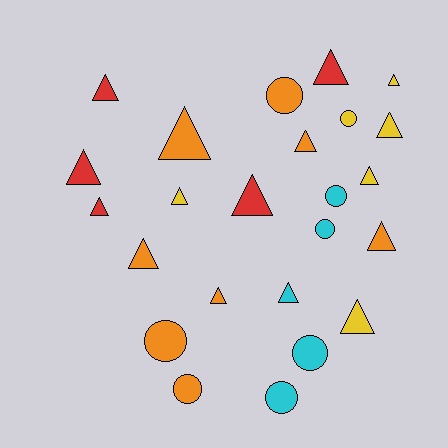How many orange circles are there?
There are 3 orange circles.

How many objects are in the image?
There are 24 objects.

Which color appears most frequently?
Orange, with 8 objects.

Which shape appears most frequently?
Triangle, with 16 objects.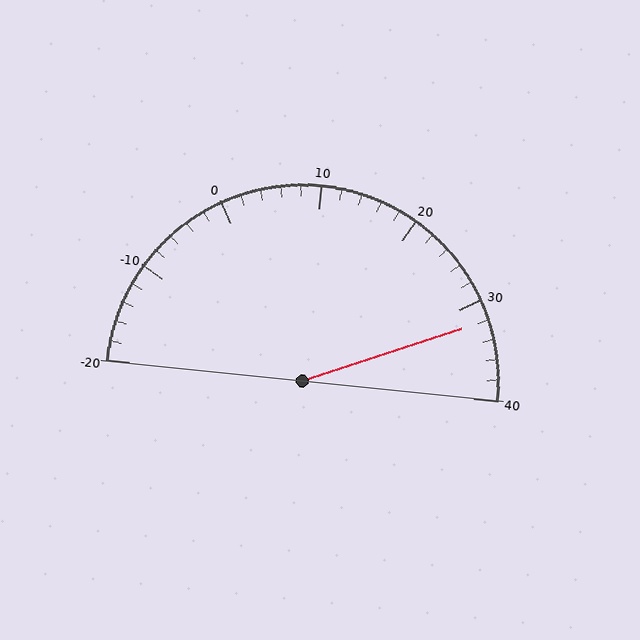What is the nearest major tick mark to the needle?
The nearest major tick mark is 30.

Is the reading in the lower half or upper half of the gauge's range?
The reading is in the upper half of the range (-20 to 40).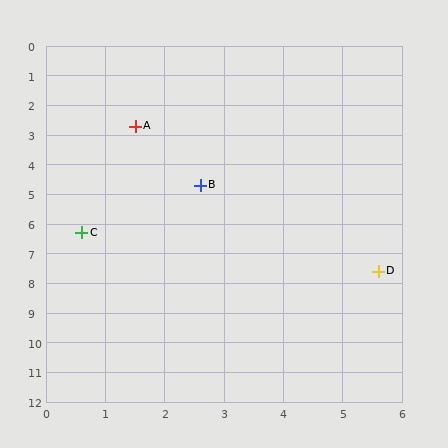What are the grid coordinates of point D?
Point D is at approximately (5.6, 7.6).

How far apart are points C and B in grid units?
Points C and B are about 2.6 grid units apart.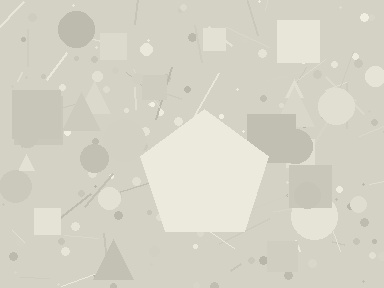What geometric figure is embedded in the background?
A pentagon is embedded in the background.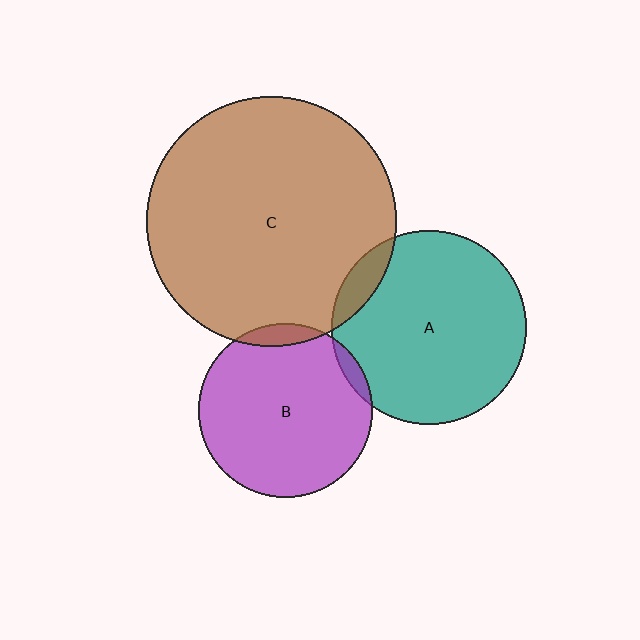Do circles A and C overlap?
Yes.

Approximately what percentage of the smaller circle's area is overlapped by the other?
Approximately 10%.